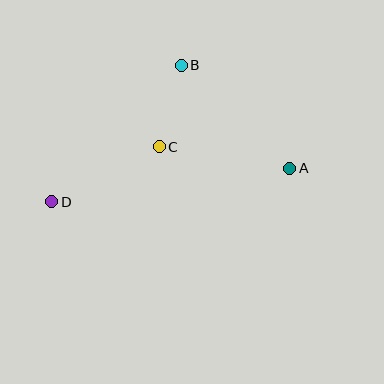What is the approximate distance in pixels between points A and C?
The distance between A and C is approximately 133 pixels.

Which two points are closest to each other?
Points B and C are closest to each other.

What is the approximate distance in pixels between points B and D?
The distance between B and D is approximately 188 pixels.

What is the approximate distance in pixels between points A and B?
The distance between A and B is approximately 150 pixels.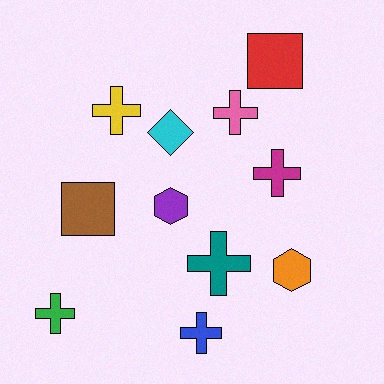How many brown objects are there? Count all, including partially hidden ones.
There is 1 brown object.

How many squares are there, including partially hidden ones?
There are 2 squares.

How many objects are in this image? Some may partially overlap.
There are 11 objects.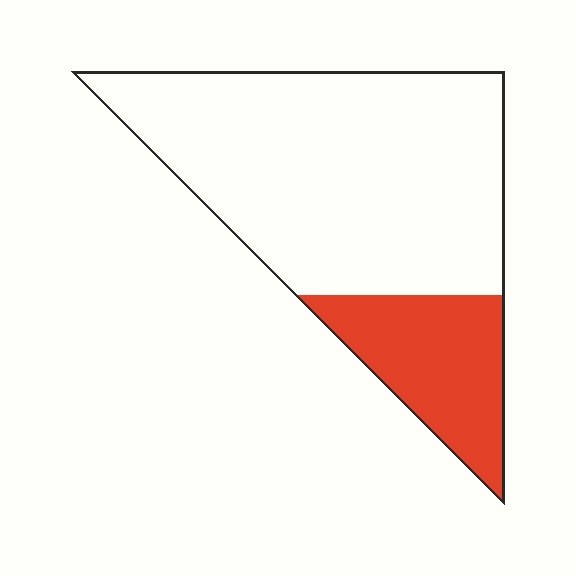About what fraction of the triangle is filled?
About one quarter (1/4).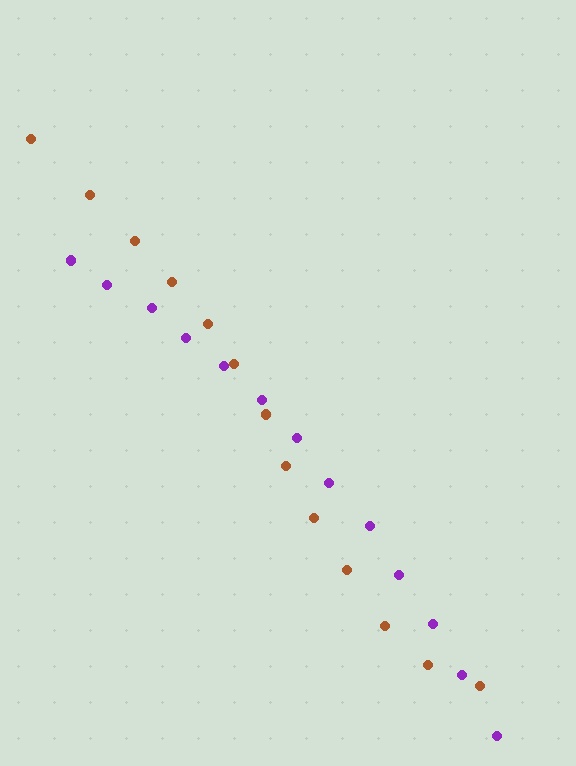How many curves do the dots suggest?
There are 2 distinct paths.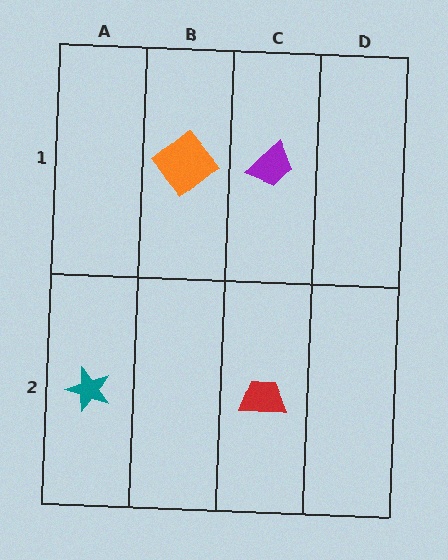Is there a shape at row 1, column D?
No, that cell is empty.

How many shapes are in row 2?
2 shapes.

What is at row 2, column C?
A red trapezoid.